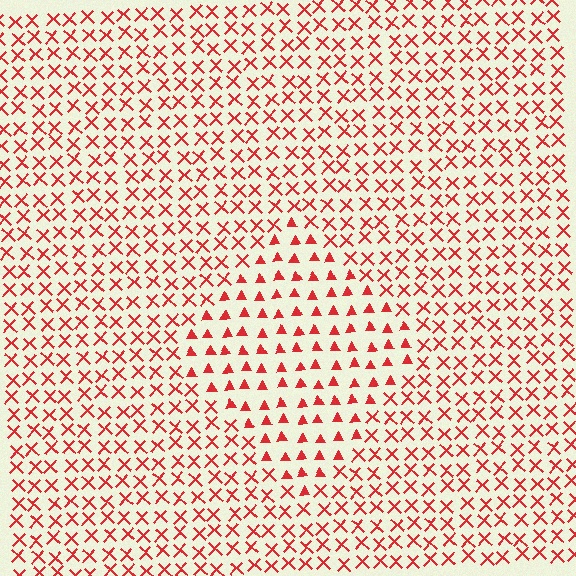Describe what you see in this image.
The image is filled with small red elements arranged in a uniform grid. A diamond-shaped region contains triangles, while the surrounding area contains X marks. The boundary is defined purely by the change in element shape.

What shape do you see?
I see a diamond.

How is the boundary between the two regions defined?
The boundary is defined by a change in element shape: triangles inside vs. X marks outside. All elements share the same color and spacing.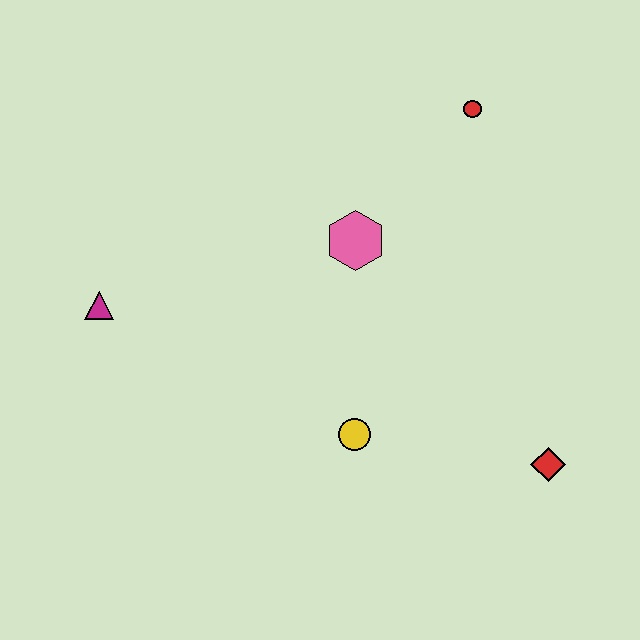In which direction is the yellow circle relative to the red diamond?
The yellow circle is to the left of the red diamond.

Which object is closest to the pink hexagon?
The red circle is closest to the pink hexagon.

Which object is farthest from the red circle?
The magenta triangle is farthest from the red circle.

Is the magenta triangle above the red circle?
No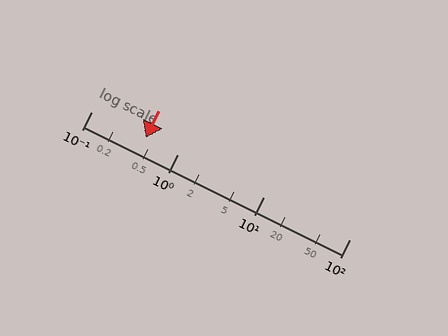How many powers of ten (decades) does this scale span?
The scale spans 3 decades, from 0.1 to 100.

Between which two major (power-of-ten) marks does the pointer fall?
The pointer is between 0.1 and 1.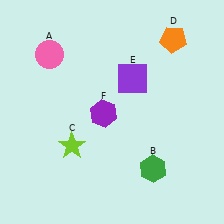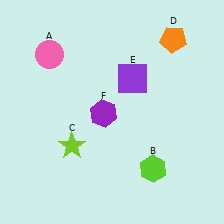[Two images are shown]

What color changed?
The hexagon (B) changed from green in Image 1 to lime in Image 2.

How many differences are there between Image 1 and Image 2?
There is 1 difference between the two images.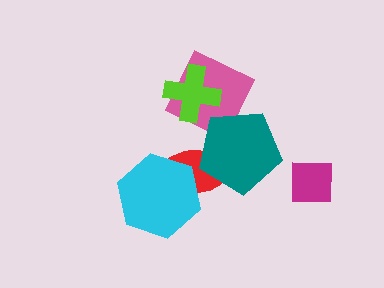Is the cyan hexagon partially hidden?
No, no other shape covers it.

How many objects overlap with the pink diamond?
2 objects overlap with the pink diamond.